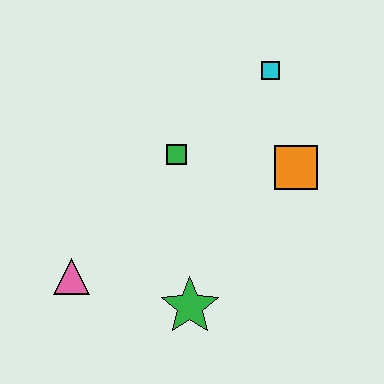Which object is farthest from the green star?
The cyan square is farthest from the green star.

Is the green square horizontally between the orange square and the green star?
No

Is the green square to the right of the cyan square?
No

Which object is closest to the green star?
The pink triangle is closest to the green star.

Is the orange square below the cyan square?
Yes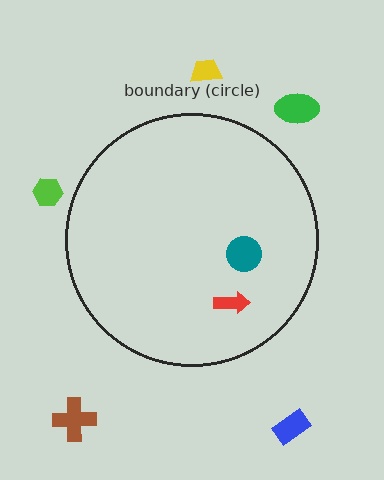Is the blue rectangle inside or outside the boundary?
Outside.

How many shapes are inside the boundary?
2 inside, 5 outside.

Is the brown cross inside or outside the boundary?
Outside.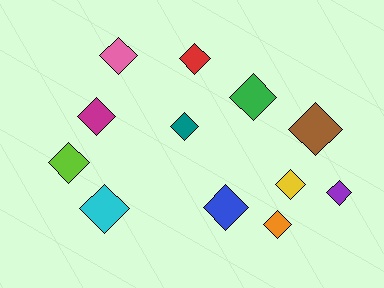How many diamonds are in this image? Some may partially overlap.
There are 12 diamonds.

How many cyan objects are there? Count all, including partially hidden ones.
There is 1 cyan object.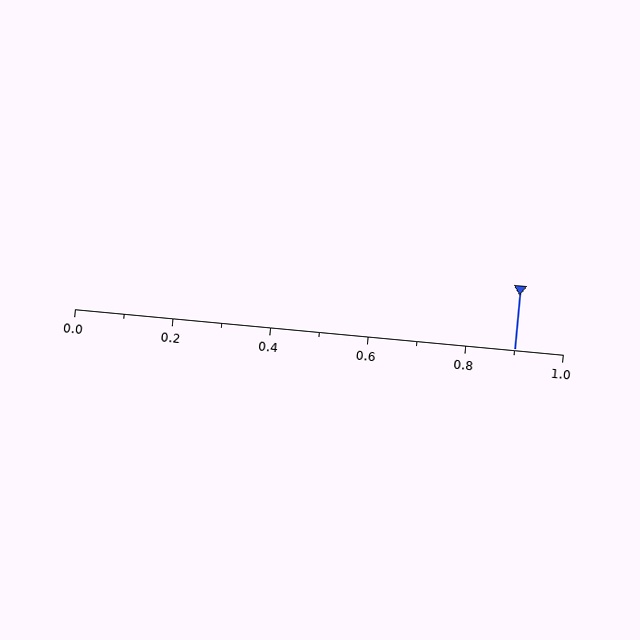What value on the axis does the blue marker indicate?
The marker indicates approximately 0.9.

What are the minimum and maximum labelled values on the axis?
The axis runs from 0.0 to 1.0.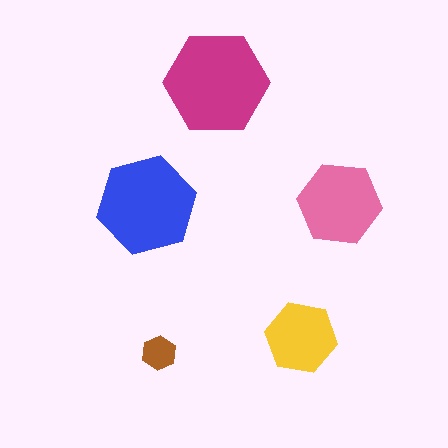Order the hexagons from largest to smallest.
the magenta one, the blue one, the pink one, the yellow one, the brown one.